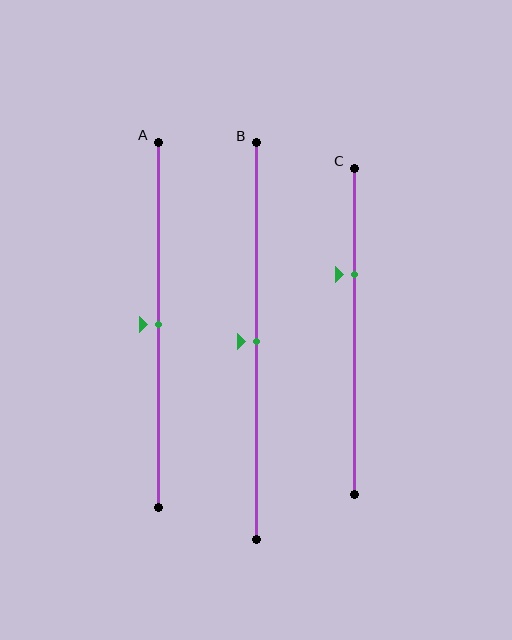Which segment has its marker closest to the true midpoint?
Segment A has its marker closest to the true midpoint.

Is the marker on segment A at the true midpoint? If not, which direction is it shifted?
Yes, the marker on segment A is at the true midpoint.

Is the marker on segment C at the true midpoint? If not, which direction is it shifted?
No, the marker on segment C is shifted upward by about 18% of the segment length.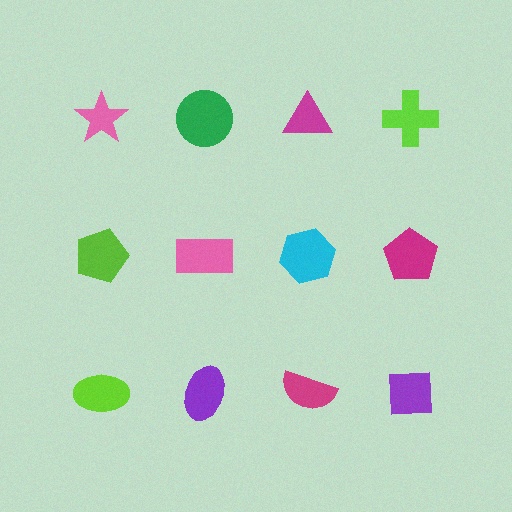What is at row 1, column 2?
A green circle.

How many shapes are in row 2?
4 shapes.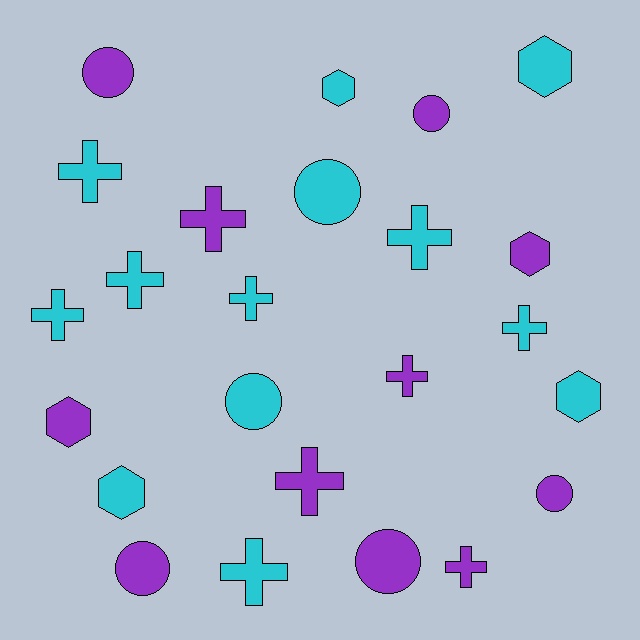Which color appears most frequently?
Cyan, with 13 objects.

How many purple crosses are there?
There are 4 purple crosses.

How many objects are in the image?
There are 24 objects.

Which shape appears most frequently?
Cross, with 11 objects.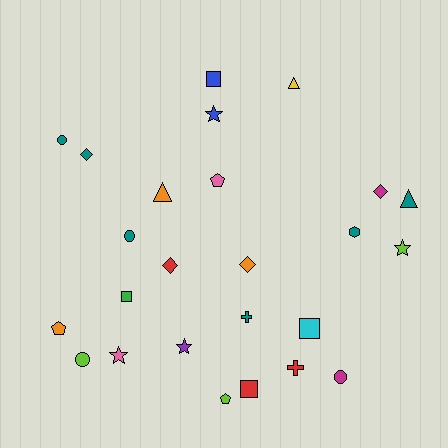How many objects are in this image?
There are 25 objects.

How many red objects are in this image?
There are 3 red objects.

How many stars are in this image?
There are 4 stars.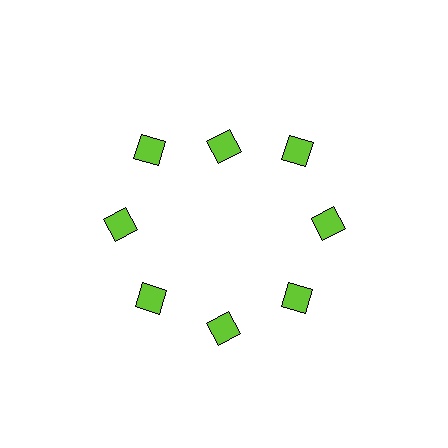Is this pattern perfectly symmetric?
No. The 8 lime squares are arranged in a ring, but one element near the 12 o'clock position is pulled inward toward the center, breaking the 8-fold rotational symmetry.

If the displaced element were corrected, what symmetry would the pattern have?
It would have 8-fold rotational symmetry — the pattern would map onto itself every 45 degrees.